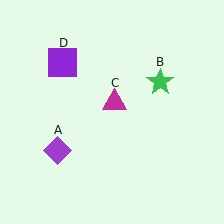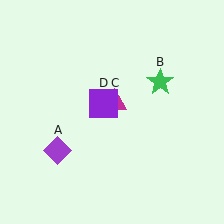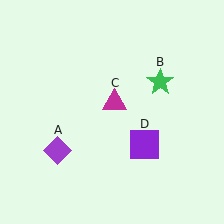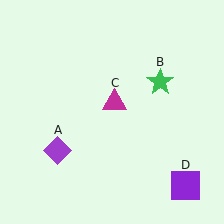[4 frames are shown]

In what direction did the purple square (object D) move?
The purple square (object D) moved down and to the right.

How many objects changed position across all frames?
1 object changed position: purple square (object D).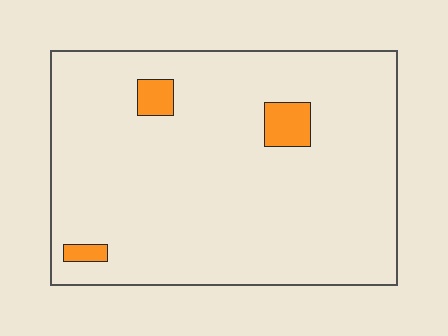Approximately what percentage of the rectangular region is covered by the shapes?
Approximately 5%.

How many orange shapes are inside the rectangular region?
3.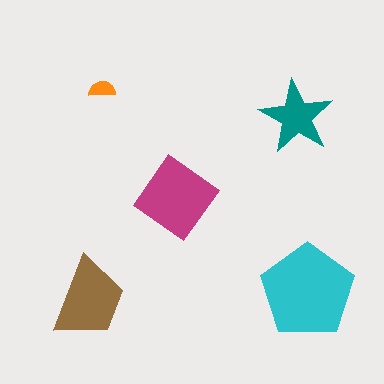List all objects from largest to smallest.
The cyan pentagon, the magenta diamond, the brown trapezoid, the teal star, the orange semicircle.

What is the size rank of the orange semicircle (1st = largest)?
5th.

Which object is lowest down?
The brown trapezoid is bottommost.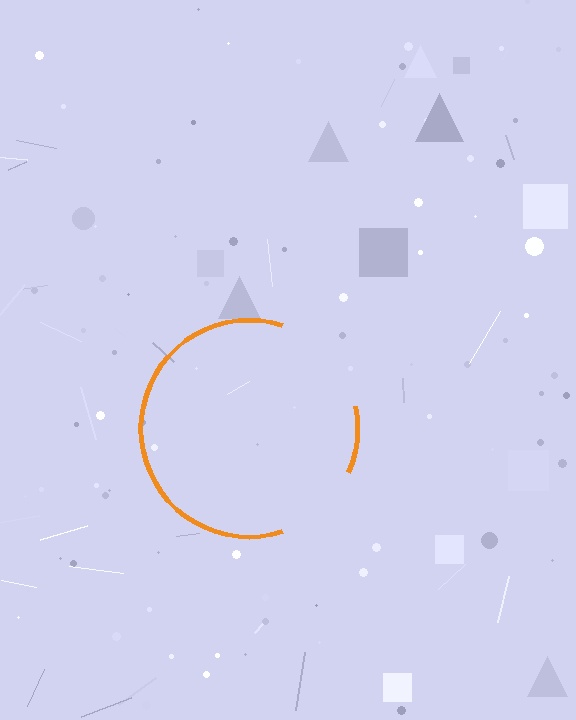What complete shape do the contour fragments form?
The contour fragments form a circle.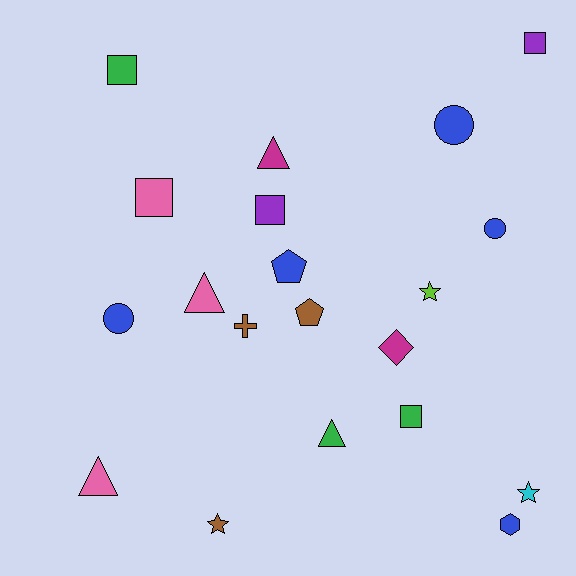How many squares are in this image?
There are 5 squares.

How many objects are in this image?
There are 20 objects.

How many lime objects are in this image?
There is 1 lime object.